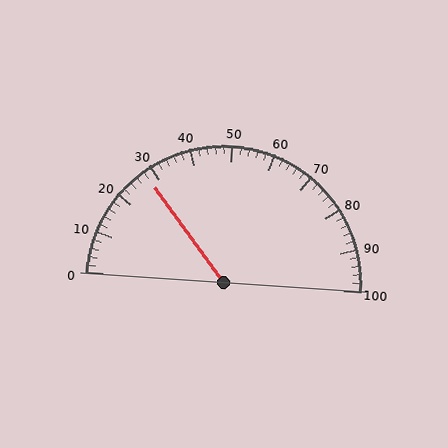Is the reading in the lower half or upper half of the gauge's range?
The reading is in the lower half of the range (0 to 100).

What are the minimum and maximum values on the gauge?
The gauge ranges from 0 to 100.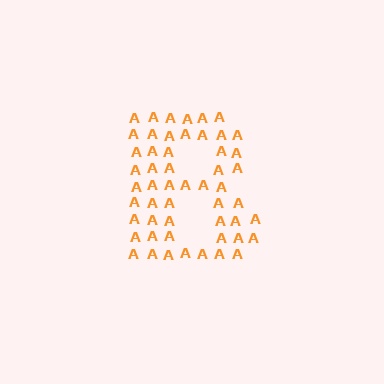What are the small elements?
The small elements are letter A's.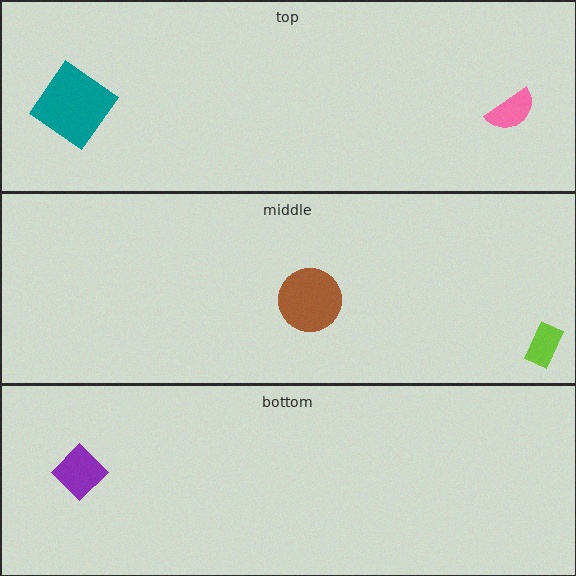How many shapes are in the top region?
2.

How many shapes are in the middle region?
2.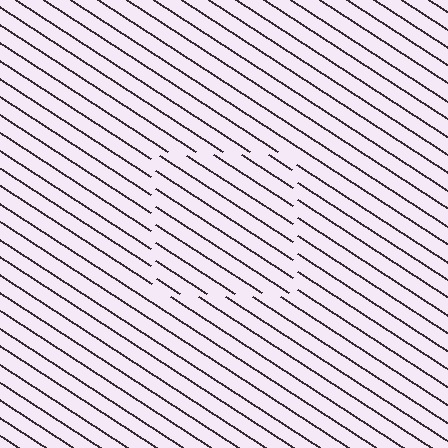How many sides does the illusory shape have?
4 sides — the line-ends trace a square.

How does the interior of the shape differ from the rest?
The interior of the shape contains the same grating, shifted by half a period — the contour is defined by the phase discontinuity where line-ends from the inner and outer gratings abut.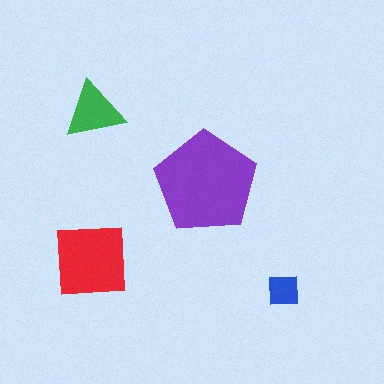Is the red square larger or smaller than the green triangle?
Larger.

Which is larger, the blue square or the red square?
The red square.